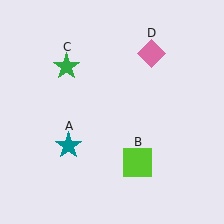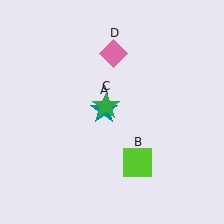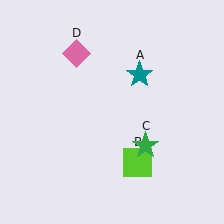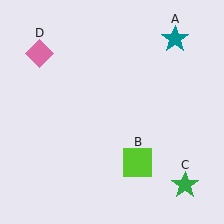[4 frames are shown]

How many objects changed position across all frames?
3 objects changed position: teal star (object A), green star (object C), pink diamond (object D).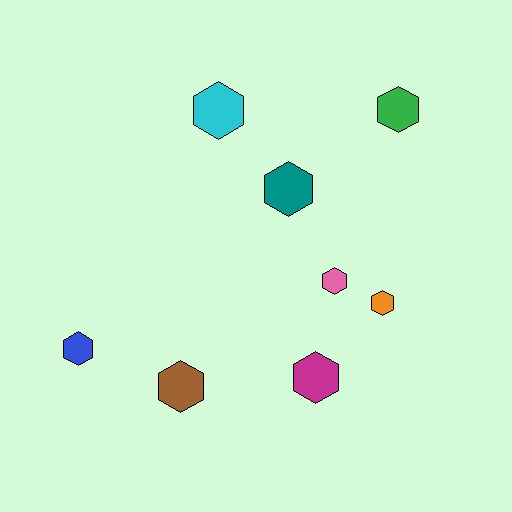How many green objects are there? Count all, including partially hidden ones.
There is 1 green object.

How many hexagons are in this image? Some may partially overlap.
There are 8 hexagons.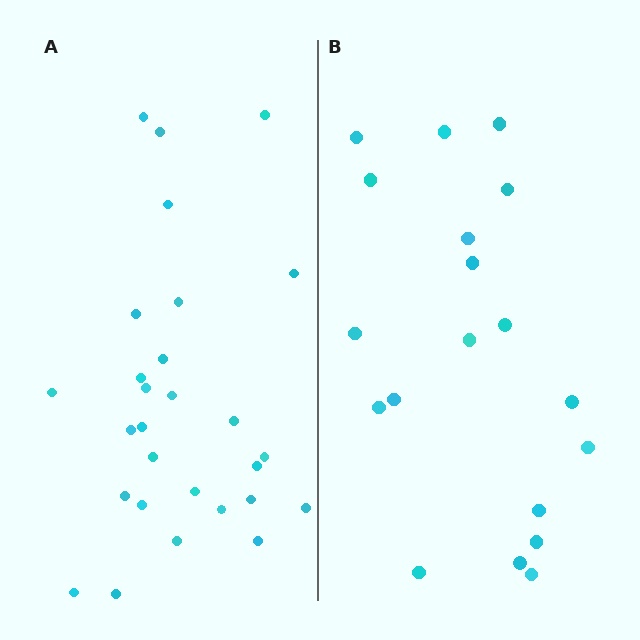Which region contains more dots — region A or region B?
Region A (the left region) has more dots.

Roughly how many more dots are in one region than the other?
Region A has roughly 8 or so more dots than region B.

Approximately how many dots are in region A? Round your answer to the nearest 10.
About 30 dots. (The exact count is 28, which rounds to 30.)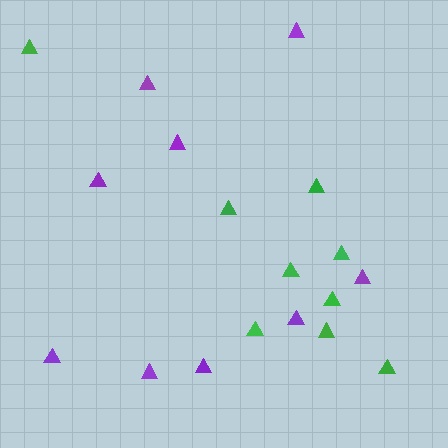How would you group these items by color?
There are 2 groups: one group of green triangles (9) and one group of purple triangles (9).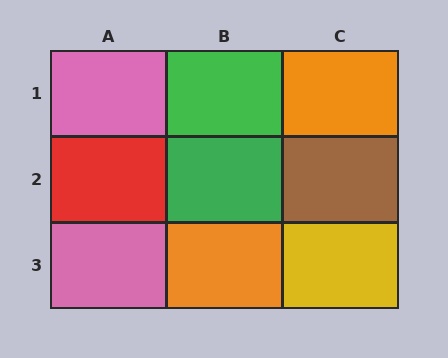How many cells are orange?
2 cells are orange.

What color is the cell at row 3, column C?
Yellow.